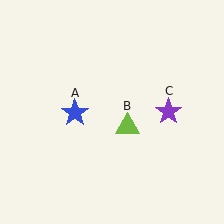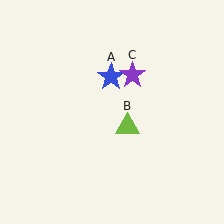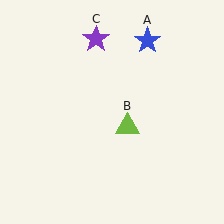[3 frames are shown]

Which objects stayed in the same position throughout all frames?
Lime triangle (object B) remained stationary.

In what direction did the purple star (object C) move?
The purple star (object C) moved up and to the left.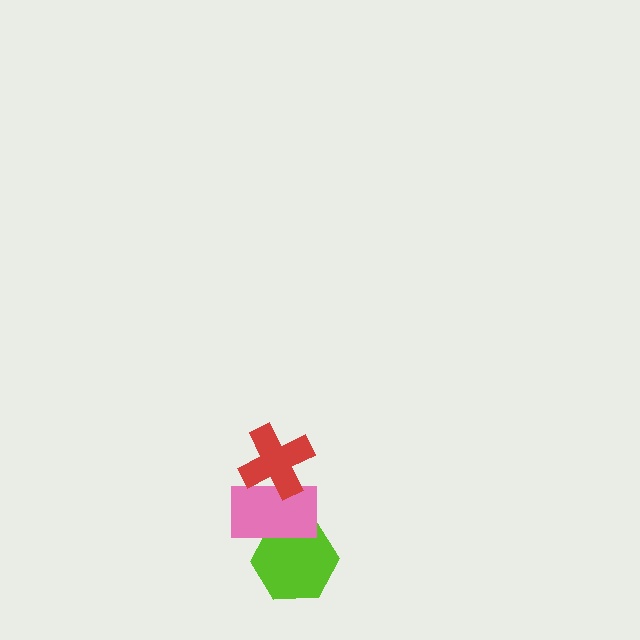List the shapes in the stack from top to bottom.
From top to bottom: the red cross, the pink rectangle, the lime hexagon.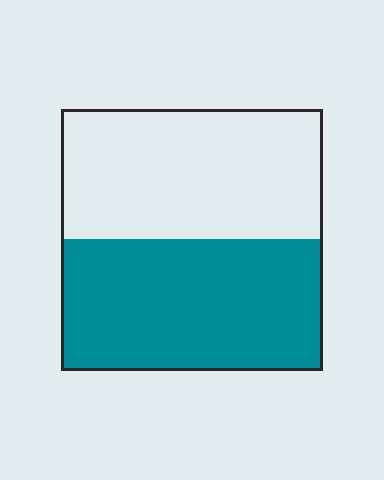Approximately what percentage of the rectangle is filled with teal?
Approximately 50%.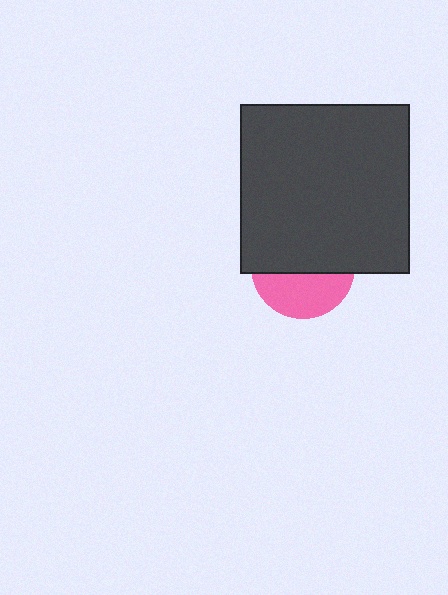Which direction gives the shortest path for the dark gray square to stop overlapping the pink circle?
Moving up gives the shortest separation.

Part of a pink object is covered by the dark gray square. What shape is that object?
It is a circle.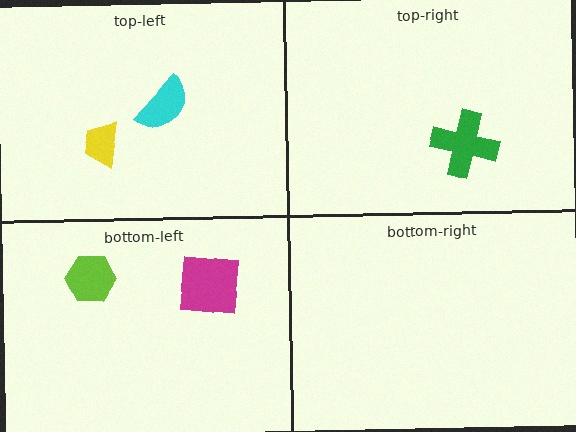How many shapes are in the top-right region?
1.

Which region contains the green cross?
The top-right region.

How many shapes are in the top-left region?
2.